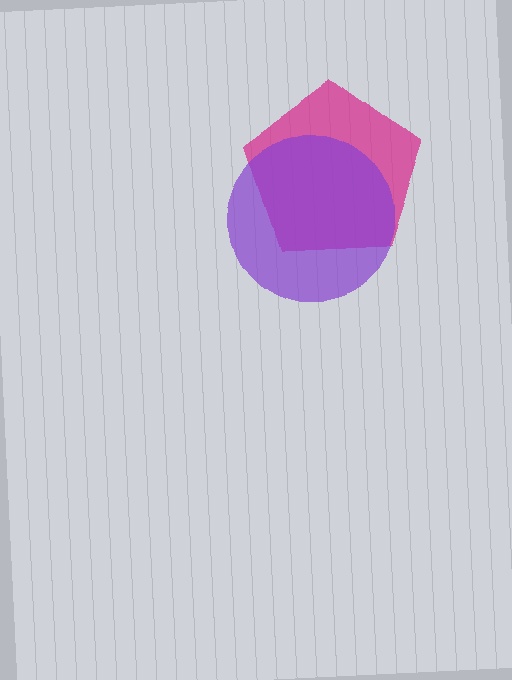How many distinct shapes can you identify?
There are 2 distinct shapes: a magenta pentagon, a purple circle.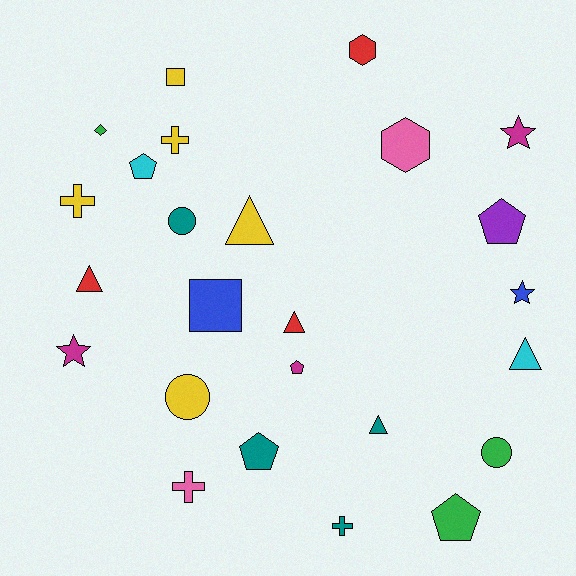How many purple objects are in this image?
There is 1 purple object.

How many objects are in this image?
There are 25 objects.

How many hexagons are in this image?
There are 2 hexagons.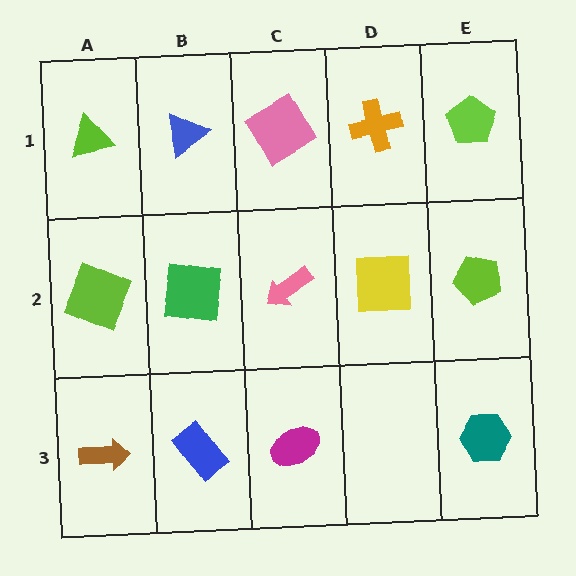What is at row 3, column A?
A brown arrow.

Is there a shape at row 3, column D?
No, that cell is empty.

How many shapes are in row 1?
5 shapes.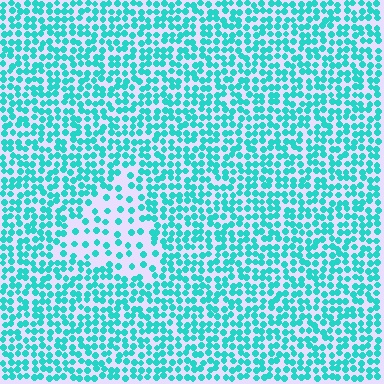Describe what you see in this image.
The image contains small cyan elements arranged at two different densities. A triangle-shaped region is visible where the elements are less densely packed than the surrounding area.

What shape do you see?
I see a triangle.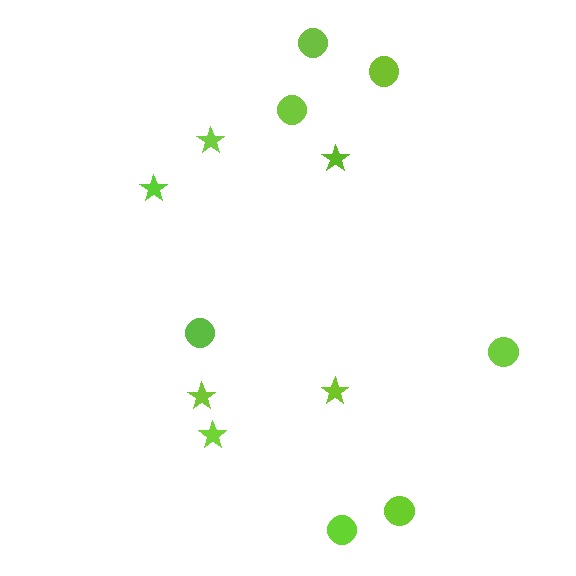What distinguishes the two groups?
There are 2 groups: one group of stars (6) and one group of circles (7).